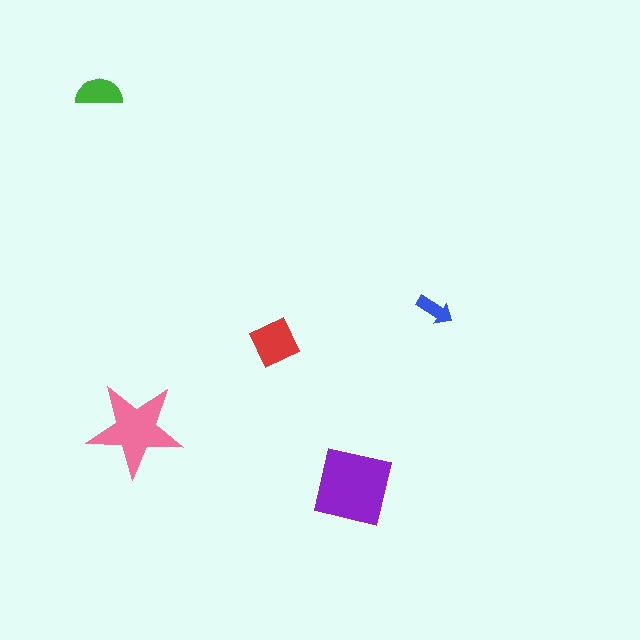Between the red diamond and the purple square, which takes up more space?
The purple square.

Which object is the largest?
The purple square.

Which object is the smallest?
The blue arrow.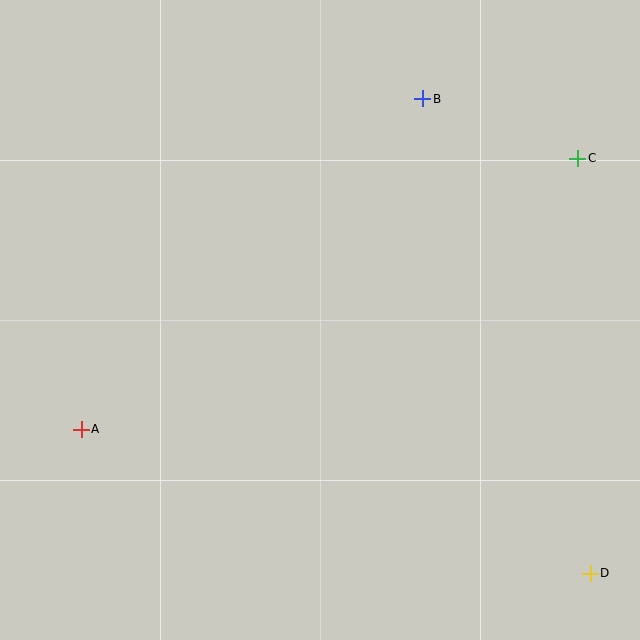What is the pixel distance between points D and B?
The distance between D and B is 503 pixels.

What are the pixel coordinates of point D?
Point D is at (590, 573).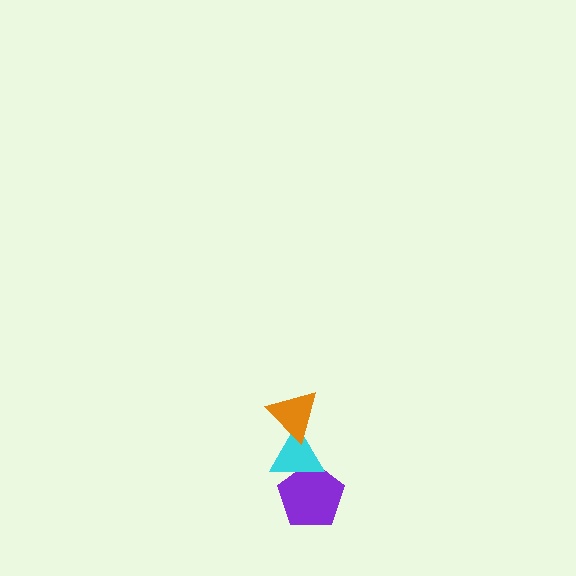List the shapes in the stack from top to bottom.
From top to bottom: the orange triangle, the cyan triangle, the purple pentagon.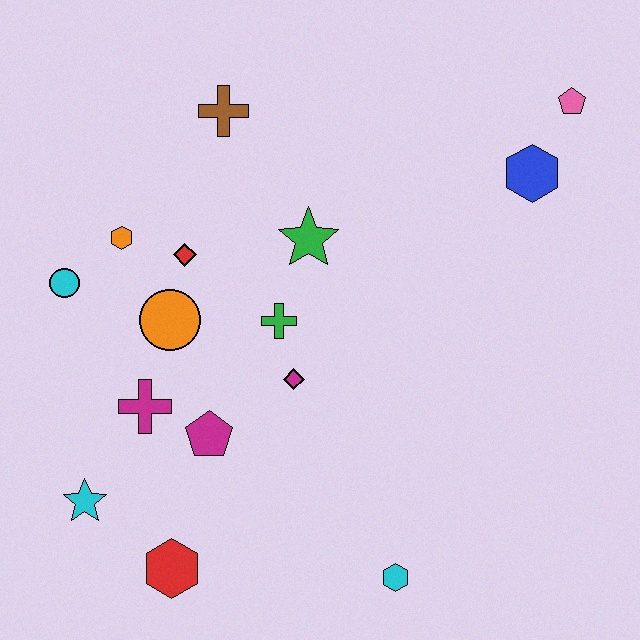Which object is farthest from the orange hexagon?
The pink pentagon is farthest from the orange hexagon.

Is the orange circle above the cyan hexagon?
Yes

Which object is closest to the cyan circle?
The orange hexagon is closest to the cyan circle.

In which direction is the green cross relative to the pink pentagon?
The green cross is to the left of the pink pentagon.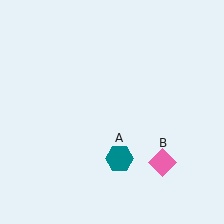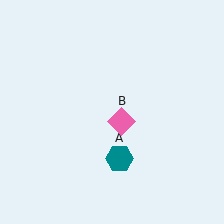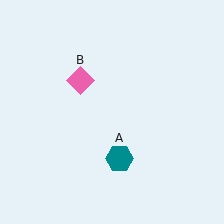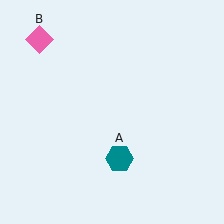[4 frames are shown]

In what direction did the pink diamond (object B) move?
The pink diamond (object B) moved up and to the left.